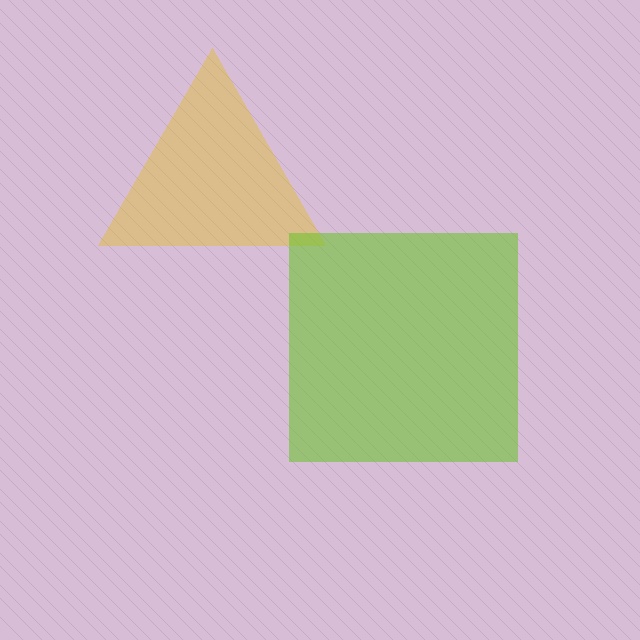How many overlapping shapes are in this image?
There are 2 overlapping shapes in the image.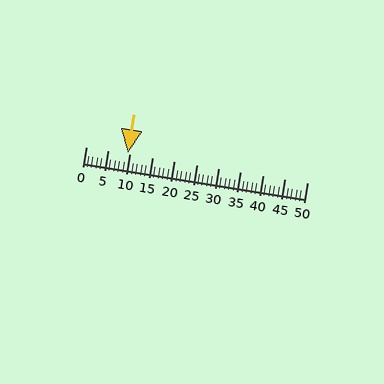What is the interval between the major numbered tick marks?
The major tick marks are spaced 5 units apart.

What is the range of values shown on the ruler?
The ruler shows values from 0 to 50.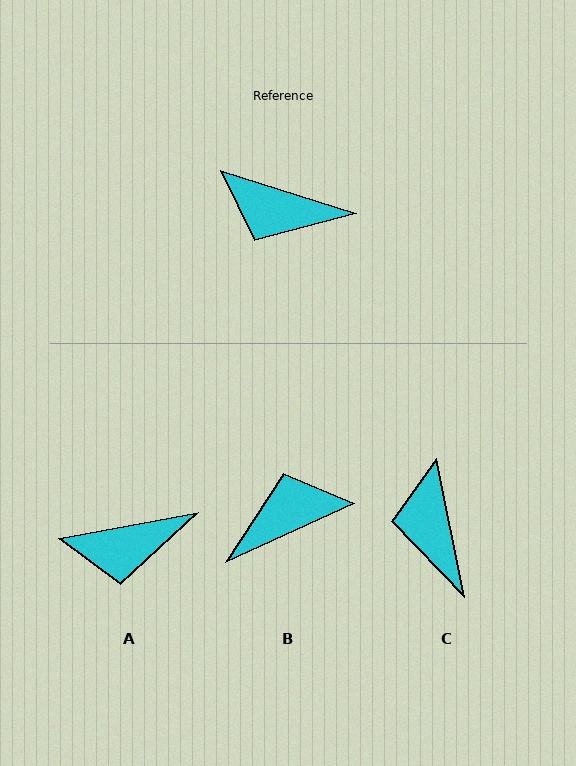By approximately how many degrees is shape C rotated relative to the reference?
Approximately 61 degrees clockwise.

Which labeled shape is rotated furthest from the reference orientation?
B, about 138 degrees away.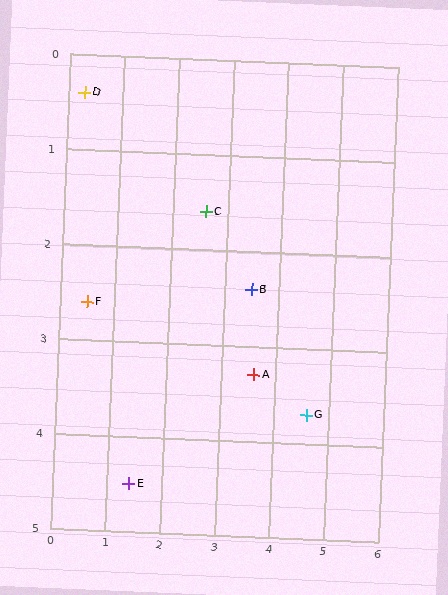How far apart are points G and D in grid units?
Points G and D are about 5.4 grid units apart.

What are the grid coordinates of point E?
Point E is at approximately (1.4, 4.5).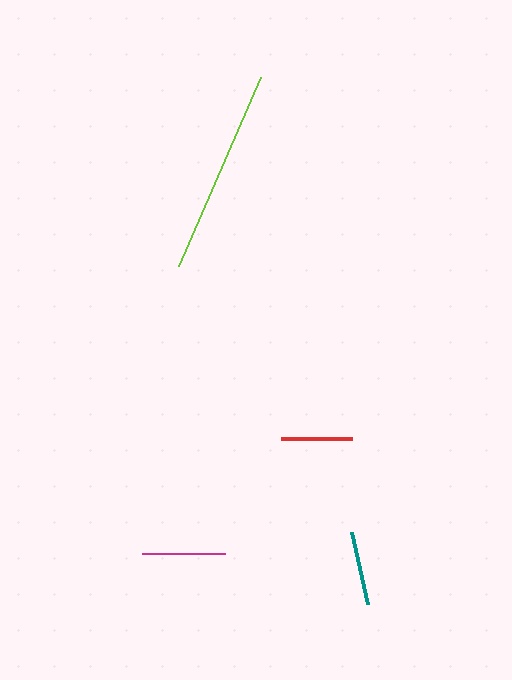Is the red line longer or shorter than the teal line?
The teal line is longer than the red line.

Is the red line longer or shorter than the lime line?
The lime line is longer than the red line.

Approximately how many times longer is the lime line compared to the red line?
The lime line is approximately 2.9 times the length of the red line.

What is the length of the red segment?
The red segment is approximately 71 pixels long.